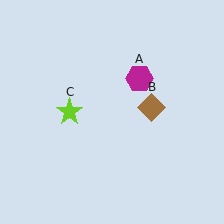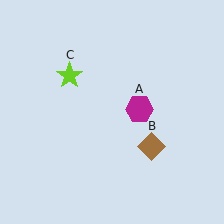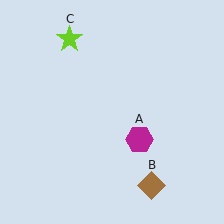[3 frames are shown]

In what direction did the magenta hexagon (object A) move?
The magenta hexagon (object A) moved down.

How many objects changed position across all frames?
3 objects changed position: magenta hexagon (object A), brown diamond (object B), lime star (object C).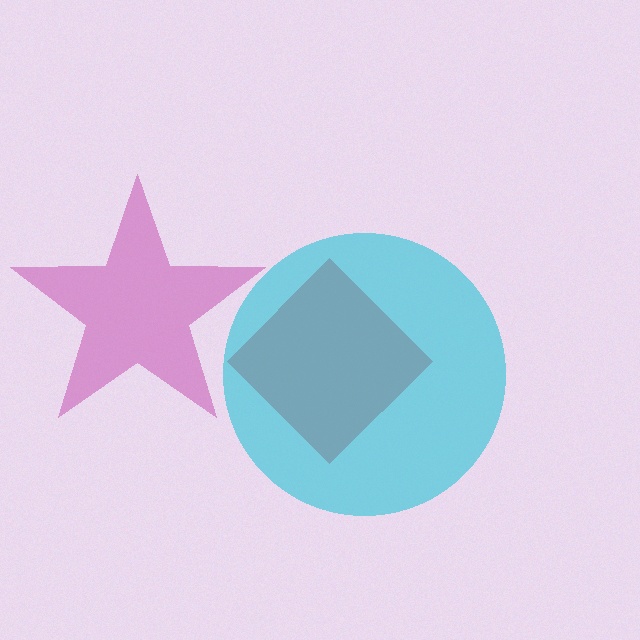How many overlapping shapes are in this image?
There are 3 overlapping shapes in the image.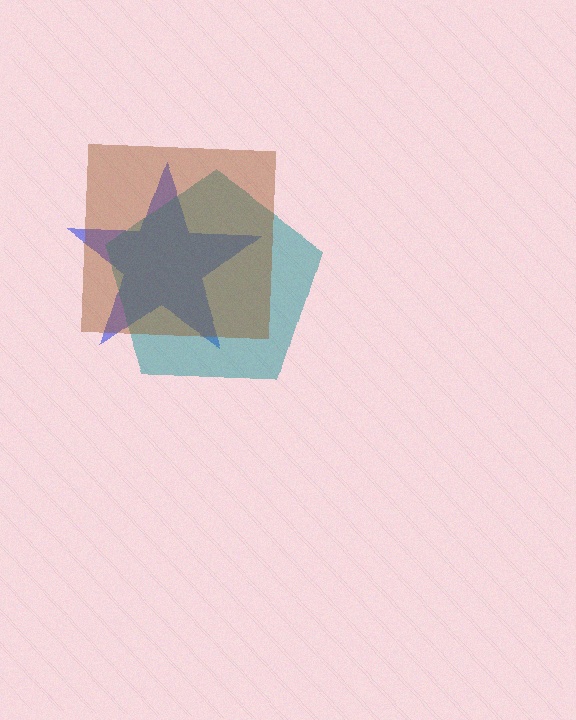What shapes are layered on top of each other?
The layered shapes are: a blue star, a teal pentagon, a brown square.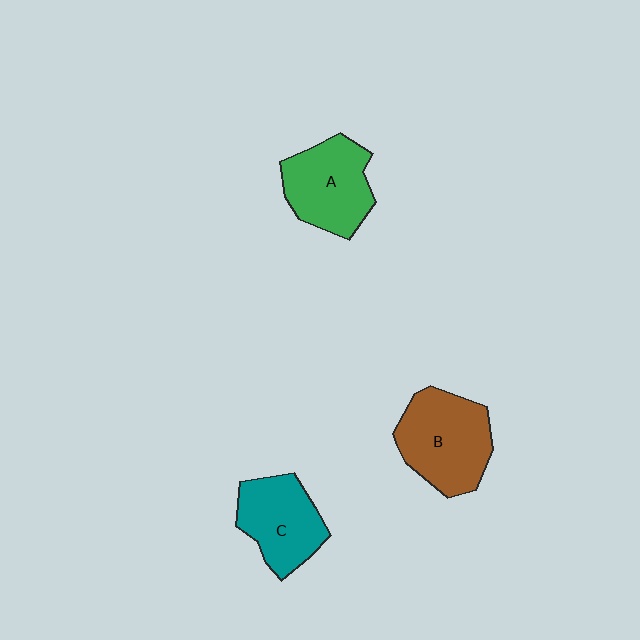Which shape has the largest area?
Shape B (brown).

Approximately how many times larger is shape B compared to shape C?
Approximately 1.2 times.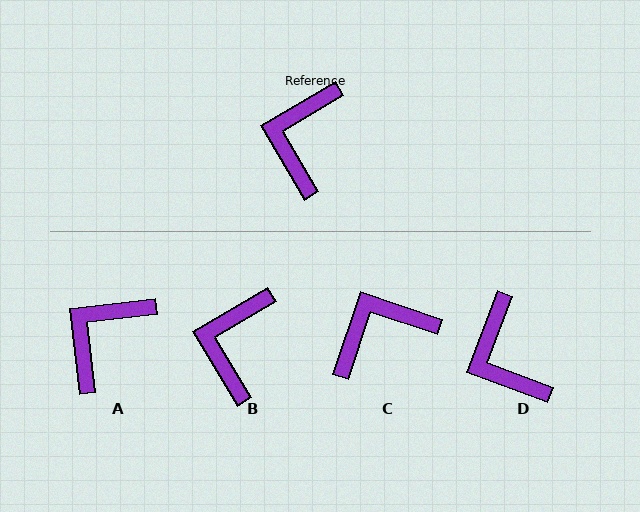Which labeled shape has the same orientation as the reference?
B.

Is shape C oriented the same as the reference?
No, it is off by about 49 degrees.